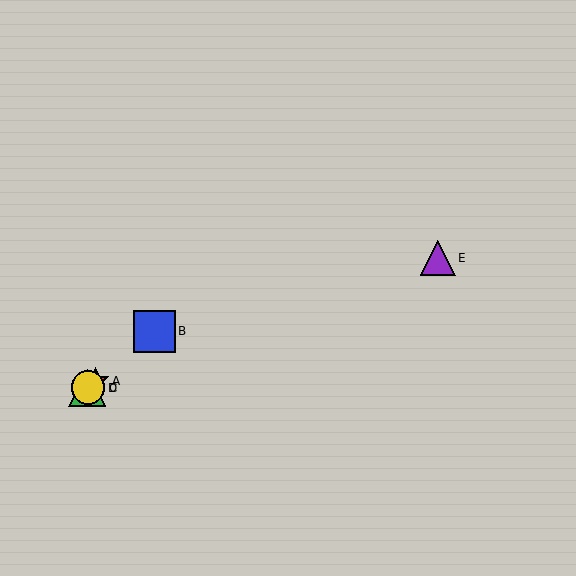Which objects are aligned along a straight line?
Objects A, B, C, D are aligned along a straight line.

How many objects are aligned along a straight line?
4 objects (A, B, C, D) are aligned along a straight line.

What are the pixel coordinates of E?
Object E is at (438, 258).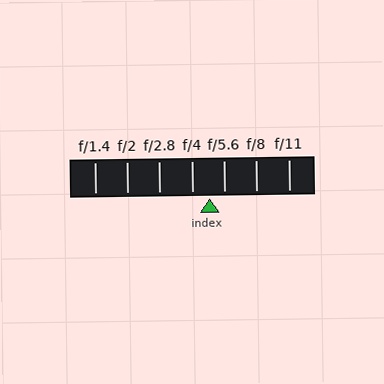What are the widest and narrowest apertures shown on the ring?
The widest aperture shown is f/1.4 and the narrowest is f/11.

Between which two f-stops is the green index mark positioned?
The index mark is between f/4 and f/5.6.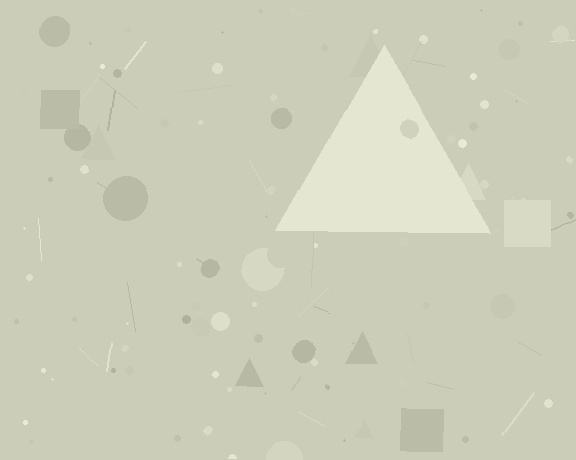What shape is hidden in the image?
A triangle is hidden in the image.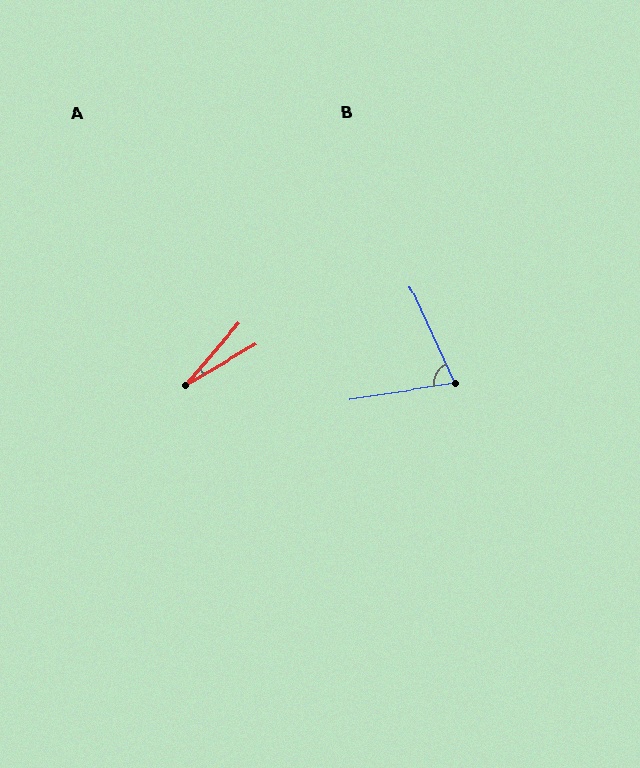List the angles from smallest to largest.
A (19°), B (74°).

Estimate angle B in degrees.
Approximately 74 degrees.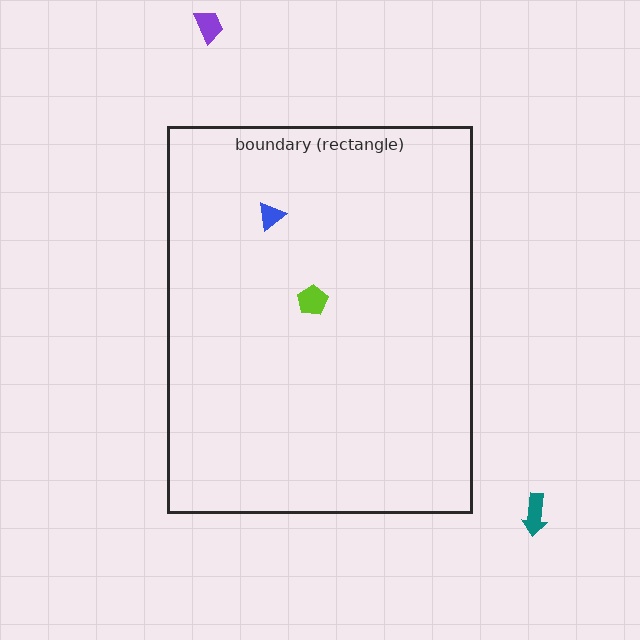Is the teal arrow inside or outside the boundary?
Outside.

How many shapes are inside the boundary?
2 inside, 2 outside.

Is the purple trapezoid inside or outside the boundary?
Outside.